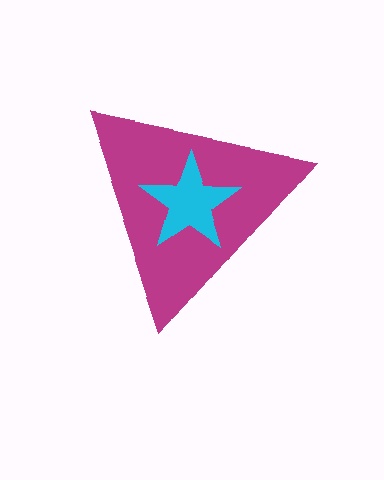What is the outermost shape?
The magenta triangle.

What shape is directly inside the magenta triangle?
The cyan star.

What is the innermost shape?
The cyan star.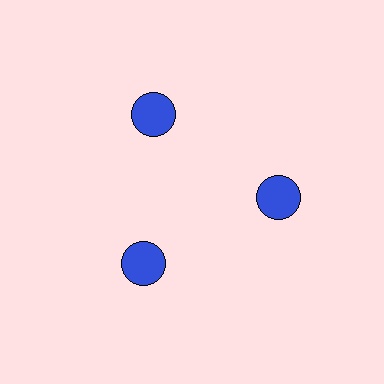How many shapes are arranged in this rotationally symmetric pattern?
There are 3 shapes, arranged in 3 groups of 1.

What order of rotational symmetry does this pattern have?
This pattern has 3-fold rotational symmetry.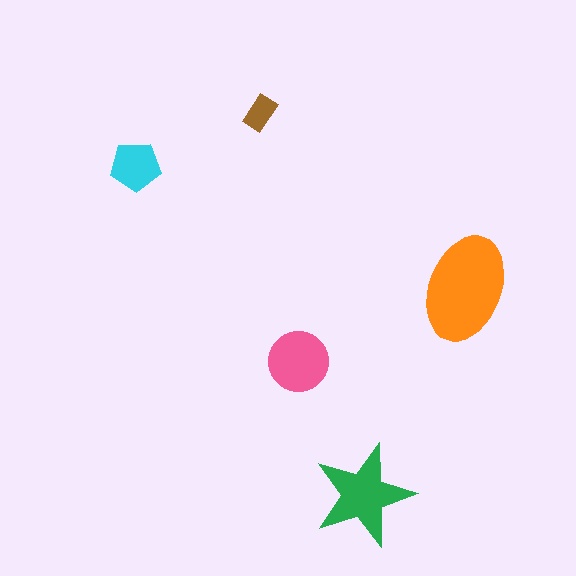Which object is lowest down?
The green star is bottommost.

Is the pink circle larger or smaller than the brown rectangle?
Larger.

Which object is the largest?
The orange ellipse.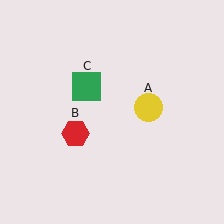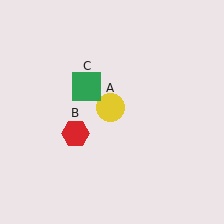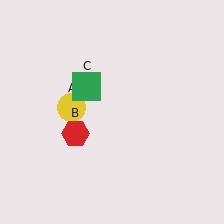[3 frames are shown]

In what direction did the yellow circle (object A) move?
The yellow circle (object A) moved left.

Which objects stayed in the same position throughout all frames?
Red hexagon (object B) and green square (object C) remained stationary.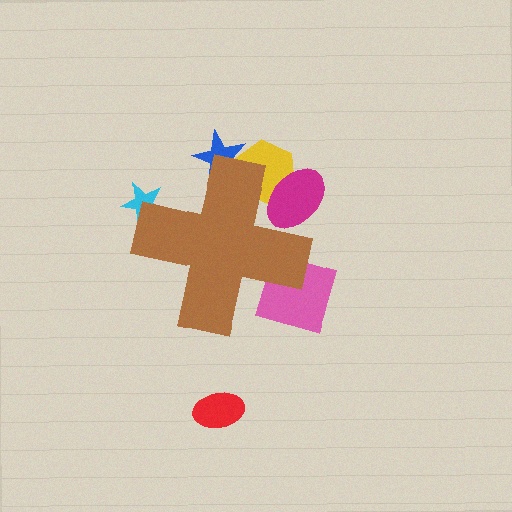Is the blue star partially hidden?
Yes, the blue star is partially hidden behind the brown cross.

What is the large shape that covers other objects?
A brown cross.